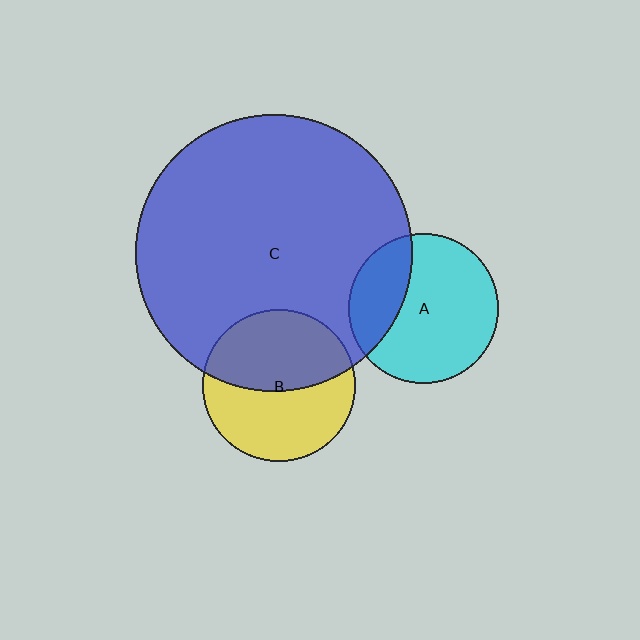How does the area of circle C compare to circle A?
Approximately 3.4 times.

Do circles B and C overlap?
Yes.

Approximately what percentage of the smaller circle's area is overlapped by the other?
Approximately 50%.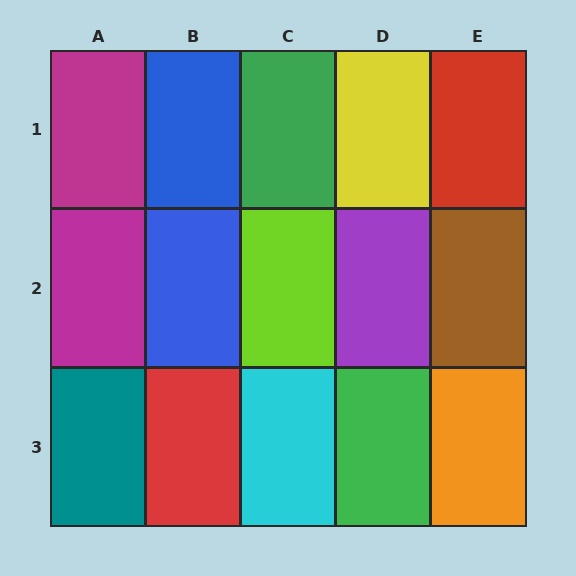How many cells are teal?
1 cell is teal.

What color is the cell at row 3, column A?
Teal.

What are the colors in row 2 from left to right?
Magenta, blue, lime, purple, brown.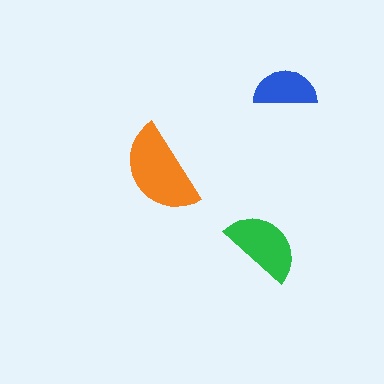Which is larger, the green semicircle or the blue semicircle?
The green one.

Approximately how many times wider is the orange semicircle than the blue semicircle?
About 1.5 times wider.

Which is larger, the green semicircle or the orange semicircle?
The orange one.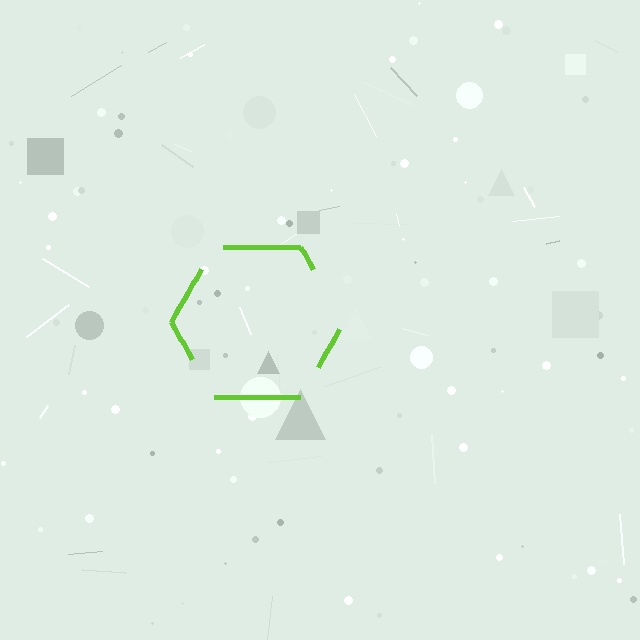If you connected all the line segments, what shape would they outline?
They would outline a hexagon.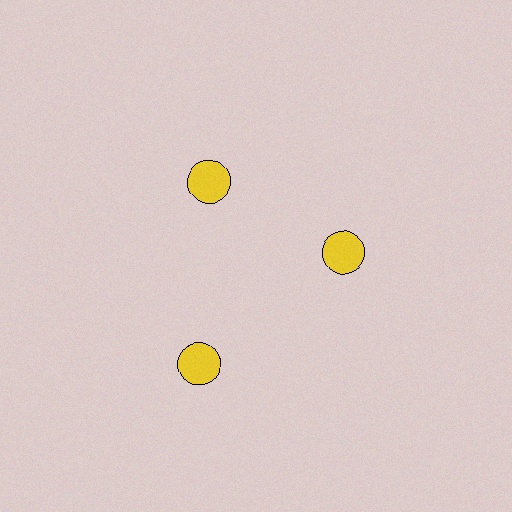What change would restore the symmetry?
The symmetry would be restored by moving it inward, back onto the ring so that all 3 circles sit at equal angles and equal distance from the center.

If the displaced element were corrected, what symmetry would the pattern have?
It would have 3-fold rotational symmetry — the pattern would map onto itself every 120 degrees.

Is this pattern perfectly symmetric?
No. The 3 yellow circles are arranged in a ring, but one element near the 7 o'clock position is pushed outward from the center, breaking the 3-fold rotational symmetry.